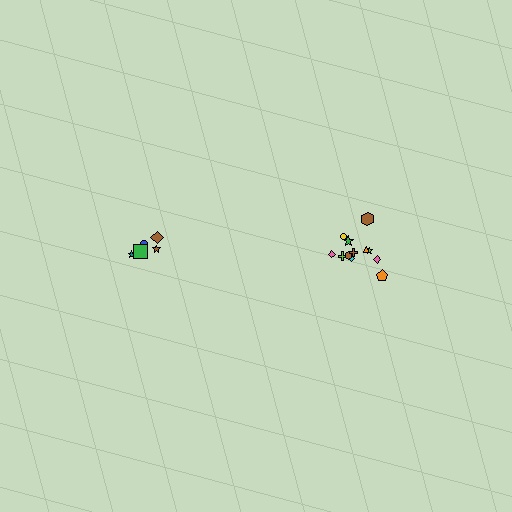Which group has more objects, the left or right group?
The right group.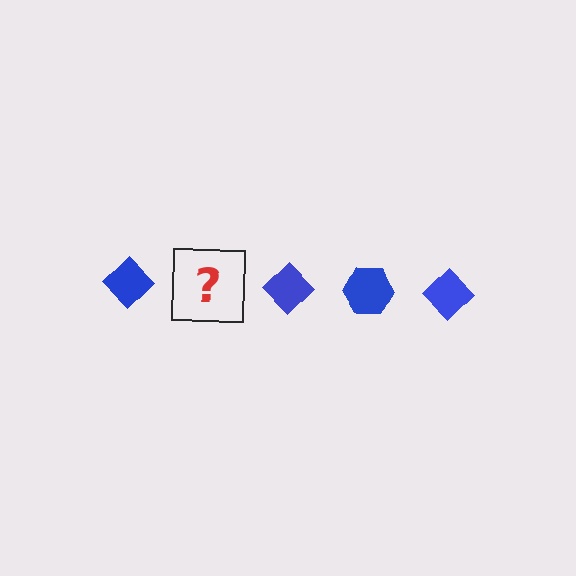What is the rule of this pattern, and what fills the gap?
The rule is that the pattern cycles through diamond, hexagon shapes in blue. The gap should be filled with a blue hexagon.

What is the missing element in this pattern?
The missing element is a blue hexagon.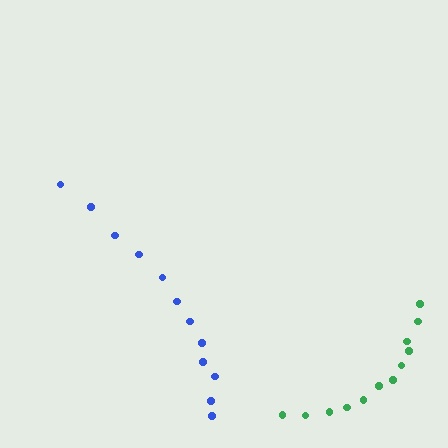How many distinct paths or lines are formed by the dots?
There are 2 distinct paths.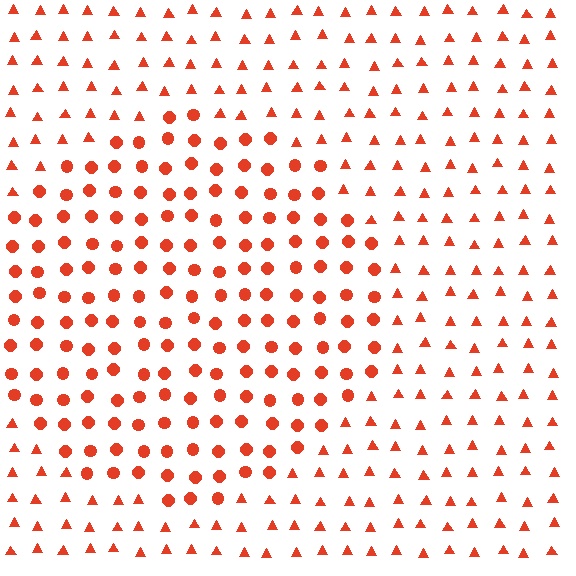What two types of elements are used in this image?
The image uses circles inside the circle region and triangles outside it.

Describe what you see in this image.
The image is filled with small red elements arranged in a uniform grid. A circle-shaped region contains circles, while the surrounding area contains triangles. The boundary is defined purely by the change in element shape.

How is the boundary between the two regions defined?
The boundary is defined by a change in element shape: circles inside vs. triangles outside. All elements share the same color and spacing.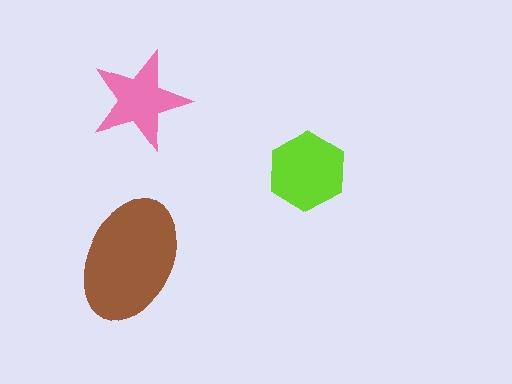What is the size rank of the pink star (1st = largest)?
3rd.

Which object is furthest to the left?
The brown ellipse is leftmost.